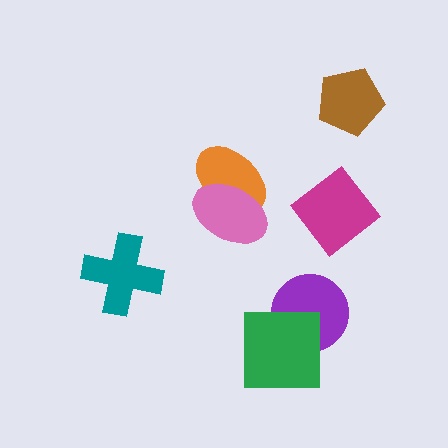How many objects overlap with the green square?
1 object overlaps with the green square.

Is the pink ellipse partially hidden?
No, no other shape covers it.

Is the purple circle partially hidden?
Yes, it is partially covered by another shape.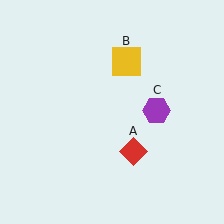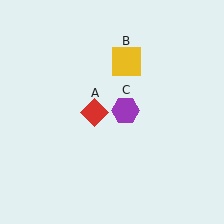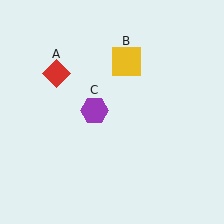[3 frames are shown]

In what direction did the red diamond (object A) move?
The red diamond (object A) moved up and to the left.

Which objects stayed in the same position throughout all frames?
Yellow square (object B) remained stationary.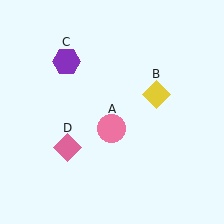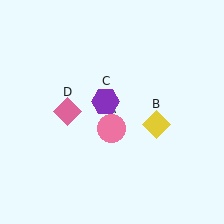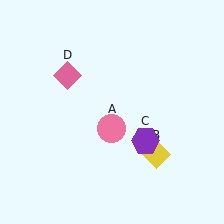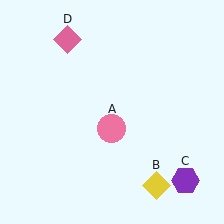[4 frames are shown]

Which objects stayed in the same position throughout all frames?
Pink circle (object A) remained stationary.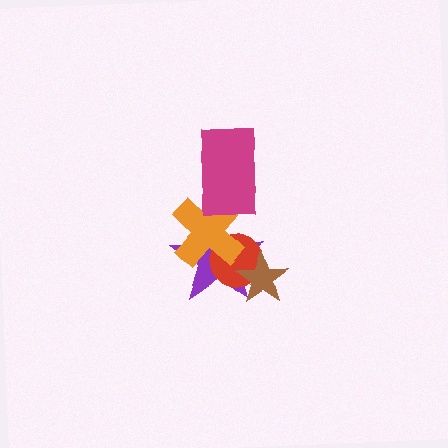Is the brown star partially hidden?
No, no other shape covers it.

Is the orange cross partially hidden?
Yes, it is partially covered by another shape.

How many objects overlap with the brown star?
2 objects overlap with the brown star.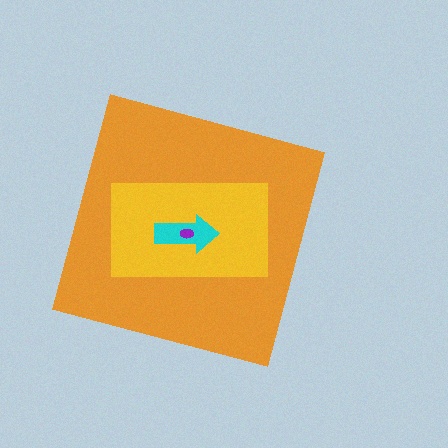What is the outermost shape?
The orange diamond.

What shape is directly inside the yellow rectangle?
The cyan arrow.